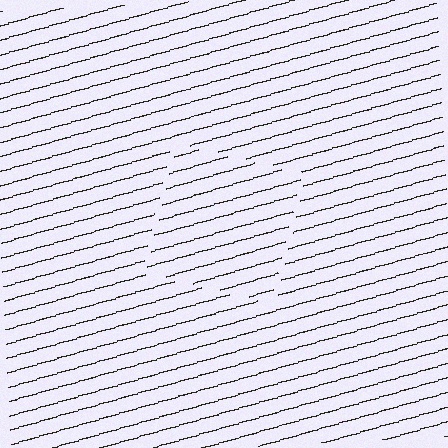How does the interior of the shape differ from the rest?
The interior of the shape contains the same grating, shifted by half a period — the contour is defined by the phase discontinuity where line-ends from the inner and outer gratings abut.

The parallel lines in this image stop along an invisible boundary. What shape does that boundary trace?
An illusory square. The interior of the shape contains the same grating, shifted by half a period — the contour is defined by the phase discontinuity where line-ends from the inner and outer gratings abut.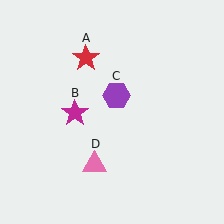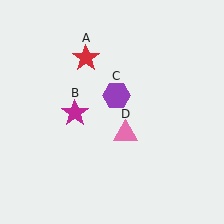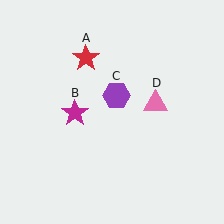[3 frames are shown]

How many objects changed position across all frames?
1 object changed position: pink triangle (object D).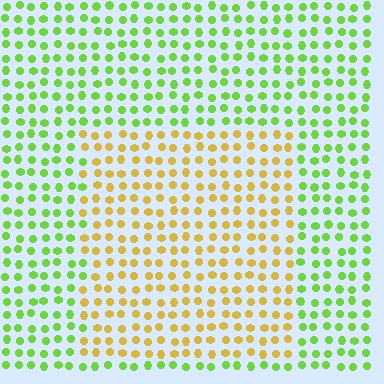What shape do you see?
I see a rectangle.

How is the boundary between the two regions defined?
The boundary is defined purely by a slight shift in hue (about 54 degrees). Spacing, size, and orientation are identical on both sides.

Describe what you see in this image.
The image is filled with small lime elements in a uniform arrangement. A rectangle-shaped region is visible where the elements are tinted to a slightly different hue, forming a subtle color boundary.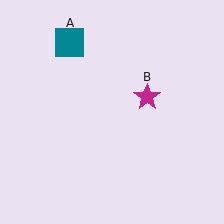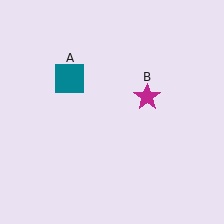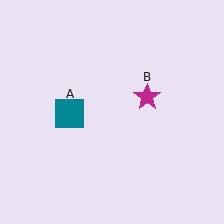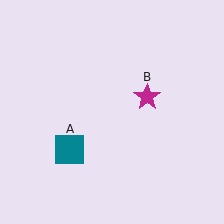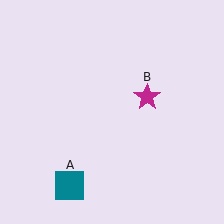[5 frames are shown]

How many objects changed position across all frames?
1 object changed position: teal square (object A).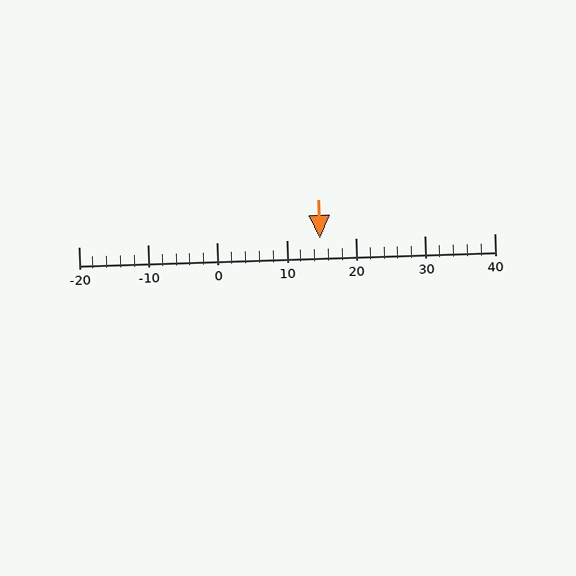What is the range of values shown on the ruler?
The ruler shows values from -20 to 40.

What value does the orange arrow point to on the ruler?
The orange arrow points to approximately 15.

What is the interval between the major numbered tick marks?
The major tick marks are spaced 10 units apart.